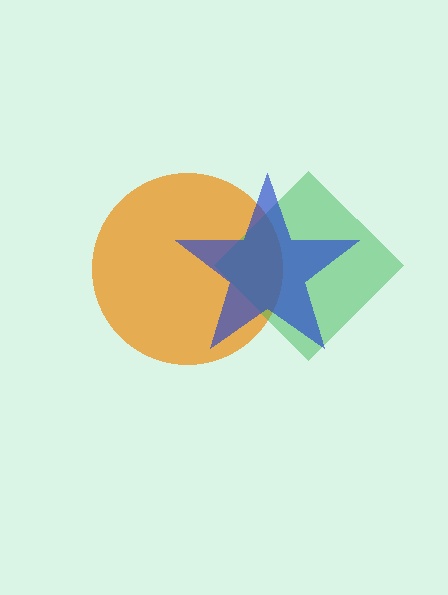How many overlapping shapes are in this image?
There are 3 overlapping shapes in the image.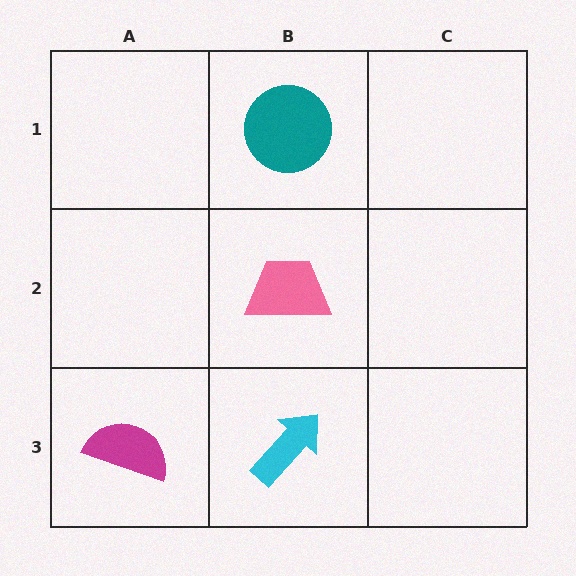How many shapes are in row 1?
1 shape.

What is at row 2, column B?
A pink trapezoid.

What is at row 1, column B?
A teal circle.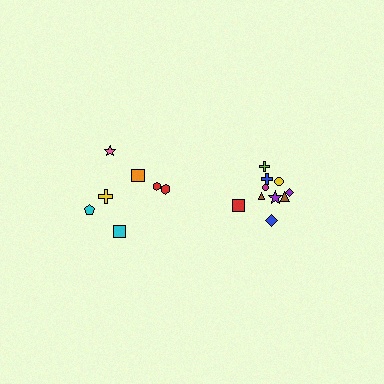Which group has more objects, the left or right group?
The right group.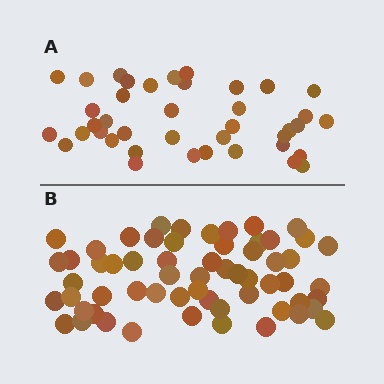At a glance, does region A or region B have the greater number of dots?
Region B (the bottom region) has more dots.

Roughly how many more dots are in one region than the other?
Region B has approximately 20 more dots than region A.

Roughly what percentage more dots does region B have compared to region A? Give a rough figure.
About 50% more.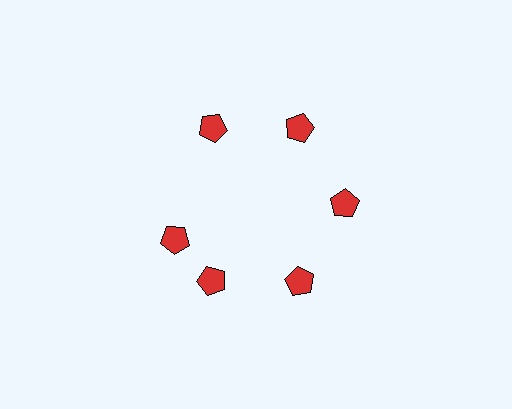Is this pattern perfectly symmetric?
No. The 6 red pentagons are arranged in a ring, but one element near the 9 o'clock position is rotated out of alignment along the ring, breaking the 6-fold rotational symmetry.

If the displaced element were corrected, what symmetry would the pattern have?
It would have 6-fold rotational symmetry — the pattern would map onto itself every 60 degrees.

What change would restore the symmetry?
The symmetry would be restored by rotating it back into even spacing with its neighbors so that all 6 pentagons sit at equal angles and equal distance from the center.